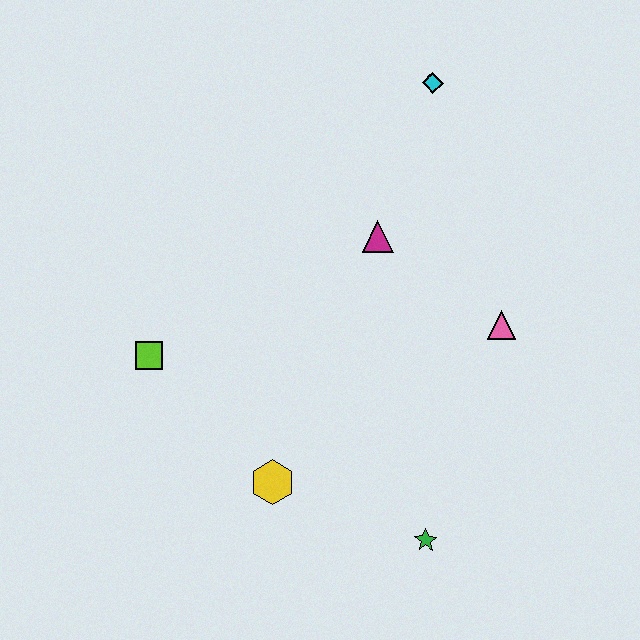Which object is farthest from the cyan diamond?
The green star is farthest from the cyan diamond.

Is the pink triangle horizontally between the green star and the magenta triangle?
No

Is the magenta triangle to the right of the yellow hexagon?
Yes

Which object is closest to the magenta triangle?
The pink triangle is closest to the magenta triangle.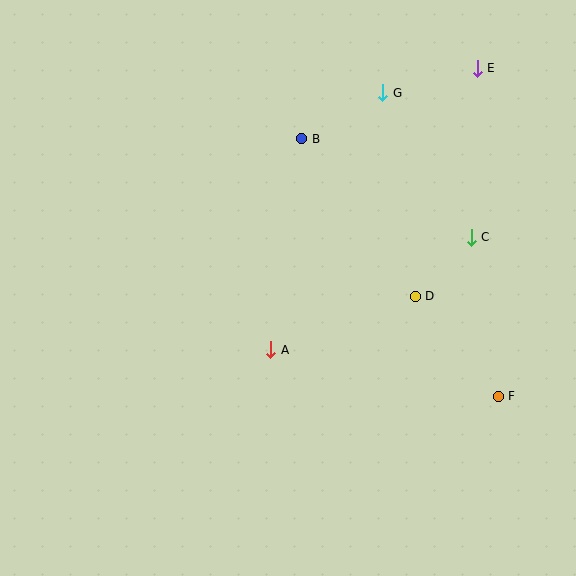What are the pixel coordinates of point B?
Point B is at (302, 139).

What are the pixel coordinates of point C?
Point C is at (471, 237).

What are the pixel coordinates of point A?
Point A is at (271, 350).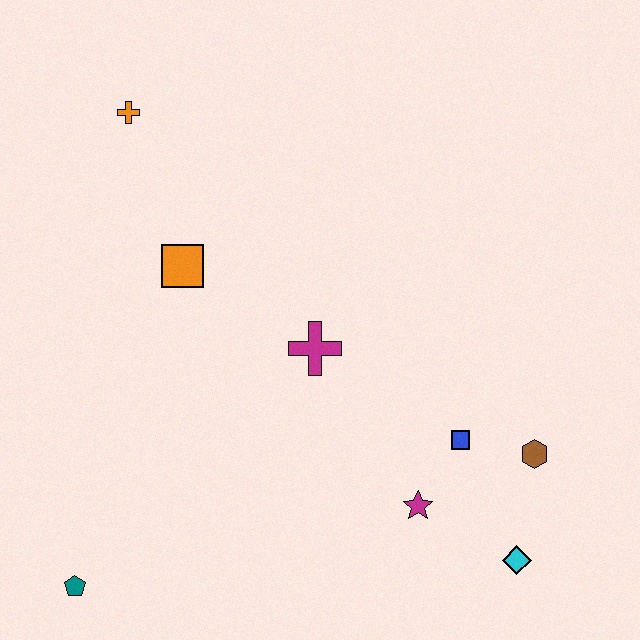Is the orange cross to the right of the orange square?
No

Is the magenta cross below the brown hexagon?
No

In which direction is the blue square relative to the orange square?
The blue square is to the right of the orange square.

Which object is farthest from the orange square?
The cyan diamond is farthest from the orange square.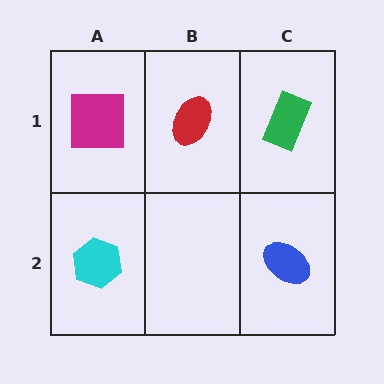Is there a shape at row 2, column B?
No, that cell is empty.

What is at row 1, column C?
A green rectangle.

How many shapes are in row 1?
3 shapes.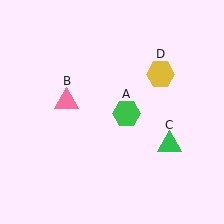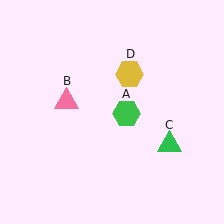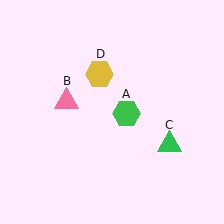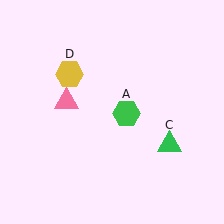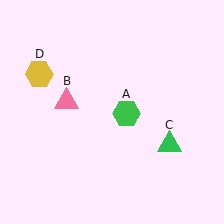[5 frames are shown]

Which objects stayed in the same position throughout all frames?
Green hexagon (object A) and pink triangle (object B) and green triangle (object C) remained stationary.